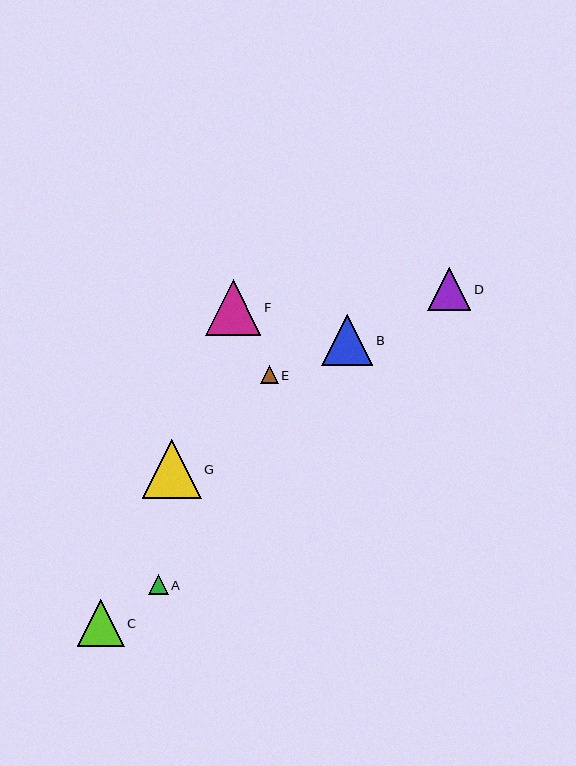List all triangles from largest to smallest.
From largest to smallest: G, F, B, C, D, A, E.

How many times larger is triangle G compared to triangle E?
Triangle G is approximately 3.3 times the size of triangle E.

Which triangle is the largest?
Triangle G is the largest with a size of approximately 59 pixels.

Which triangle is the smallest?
Triangle E is the smallest with a size of approximately 18 pixels.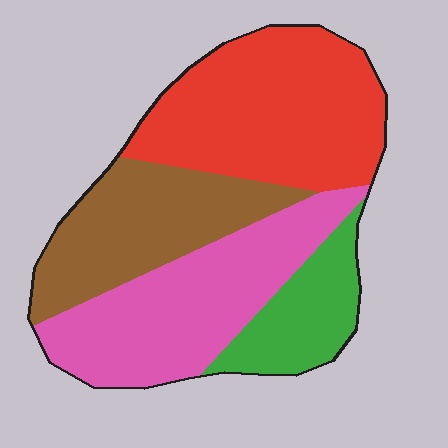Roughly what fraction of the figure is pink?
Pink takes up about one third (1/3) of the figure.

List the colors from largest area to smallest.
From largest to smallest: red, pink, brown, green.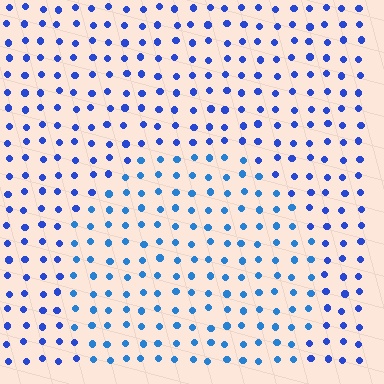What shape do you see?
I see a circle.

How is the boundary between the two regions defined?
The boundary is defined purely by a slight shift in hue (about 20 degrees). Spacing, size, and orientation are identical on both sides.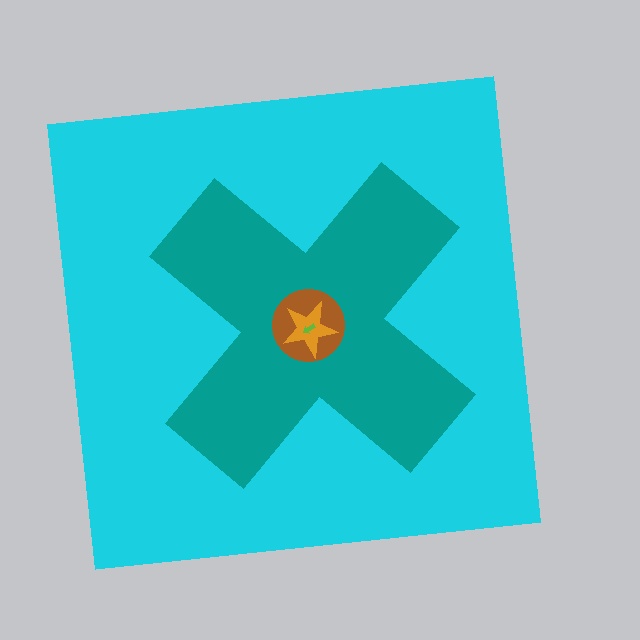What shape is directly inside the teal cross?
The brown circle.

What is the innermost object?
The lime arrow.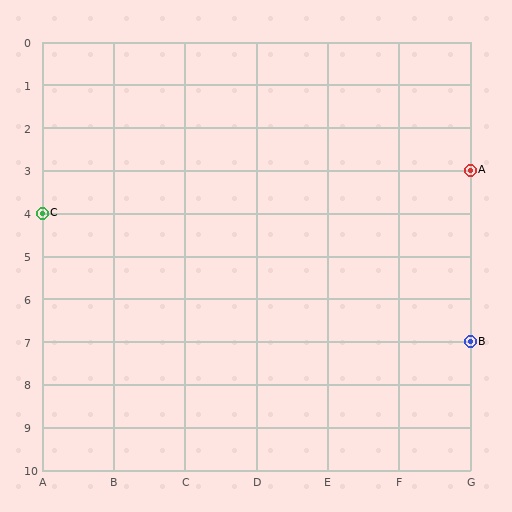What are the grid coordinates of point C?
Point C is at grid coordinates (A, 4).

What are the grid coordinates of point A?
Point A is at grid coordinates (G, 3).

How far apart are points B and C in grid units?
Points B and C are 6 columns and 3 rows apart (about 6.7 grid units diagonally).